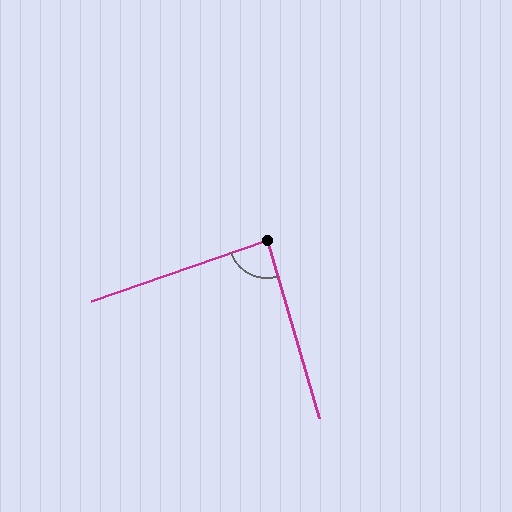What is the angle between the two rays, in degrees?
Approximately 87 degrees.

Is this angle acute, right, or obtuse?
It is approximately a right angle.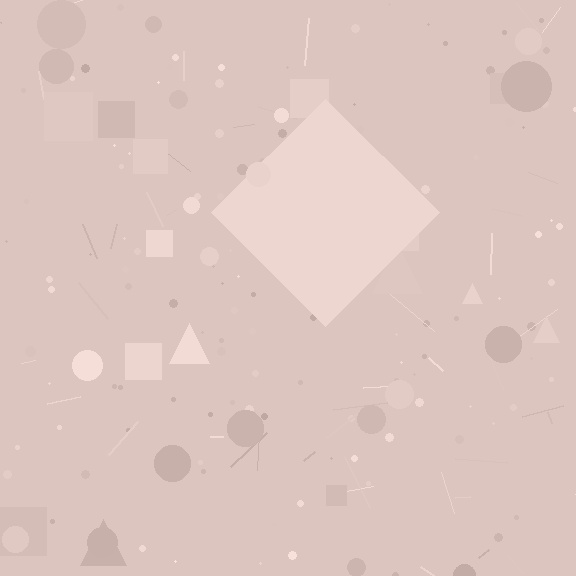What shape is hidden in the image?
A diamond is hidden in the image.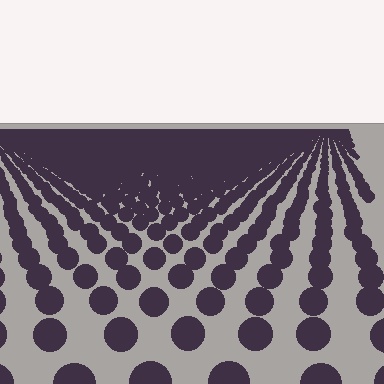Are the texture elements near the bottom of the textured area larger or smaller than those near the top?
Larger. Near the bottom, elements are closer to the viewer and appear at a bigger on-screen size.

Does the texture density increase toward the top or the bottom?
Density increases toward the top.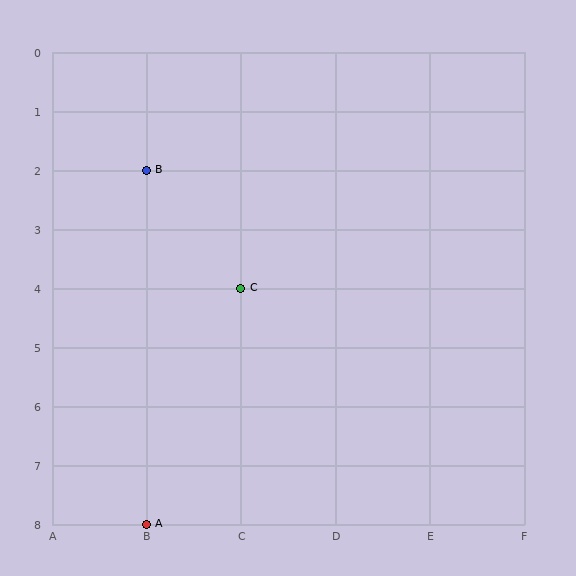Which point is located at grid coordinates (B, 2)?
Point B is at (B, 2).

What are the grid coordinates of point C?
Point C is at grid coordinates (C, 4).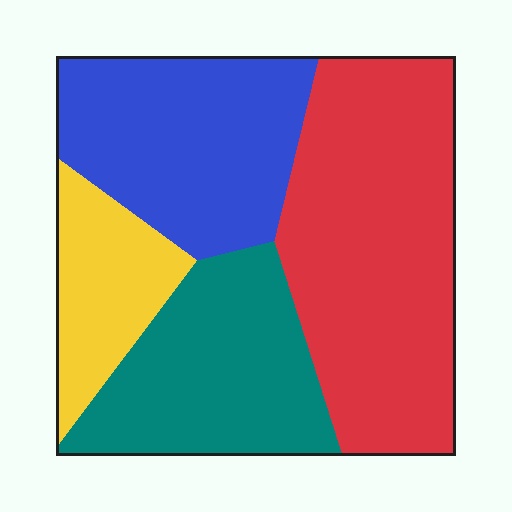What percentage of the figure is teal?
Teal takes up about one quarter (1/4) of the figure.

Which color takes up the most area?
Red, at roughly 40%.